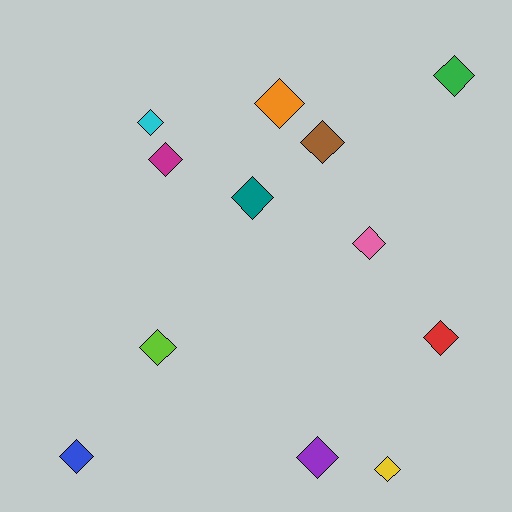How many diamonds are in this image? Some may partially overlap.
There are 12 diamonds.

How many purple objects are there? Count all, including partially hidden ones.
There is 1 purple object.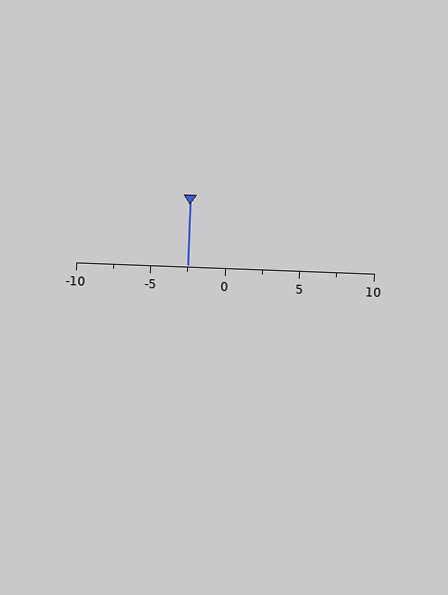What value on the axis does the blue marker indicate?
The marker indicates approximately -2.5.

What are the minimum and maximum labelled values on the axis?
The axis runs from -10 to 10.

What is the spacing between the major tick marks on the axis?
The major ticks are spaced 5 apart.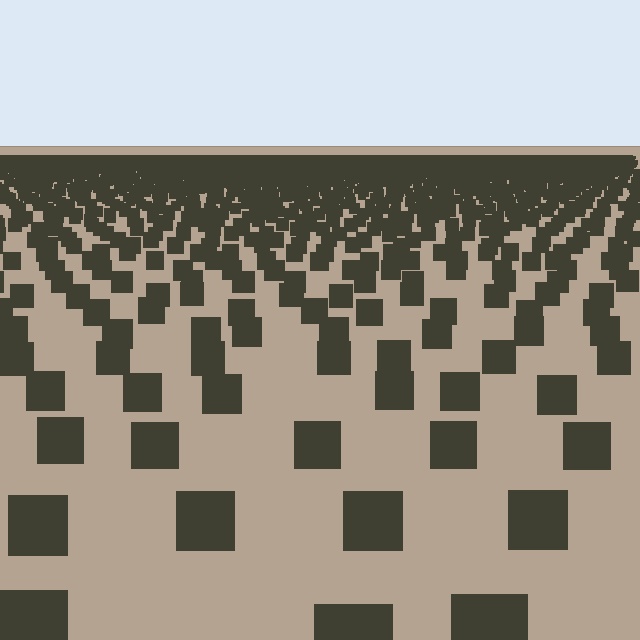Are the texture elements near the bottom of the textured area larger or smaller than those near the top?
Larger. Near the bottom, elements are closer to the viewer and appear at a bigger on-screen size.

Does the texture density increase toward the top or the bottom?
Density increases toward the top.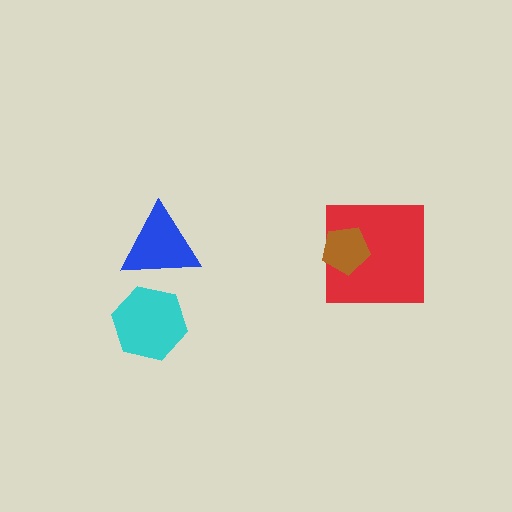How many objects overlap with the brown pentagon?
1 object overlaps with the brown pentagon.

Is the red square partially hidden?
Yes, it is partially covered by another shape.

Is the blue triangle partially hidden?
No, no other shape covers it.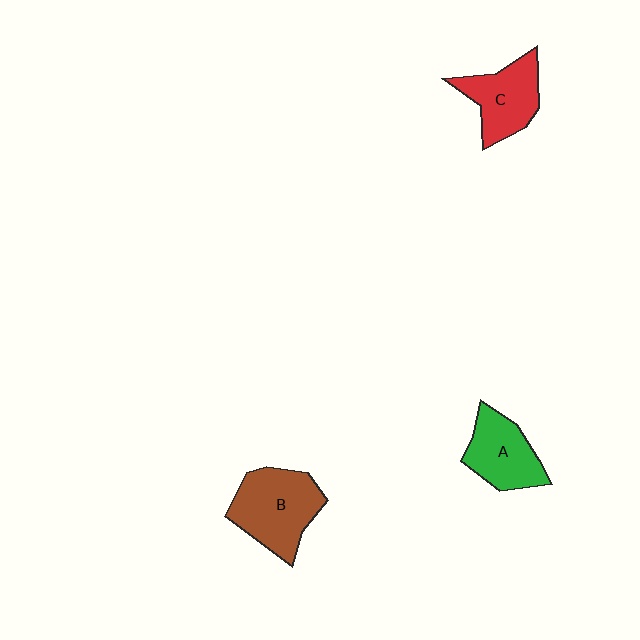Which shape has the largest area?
Shape B (brown).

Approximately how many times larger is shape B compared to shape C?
Approximately 1.3 times.